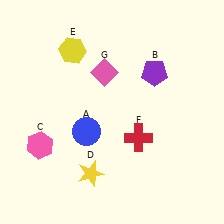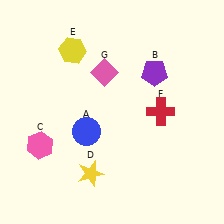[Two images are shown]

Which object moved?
The red cross (F) moved up.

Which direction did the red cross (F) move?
The red cross (F) moved up.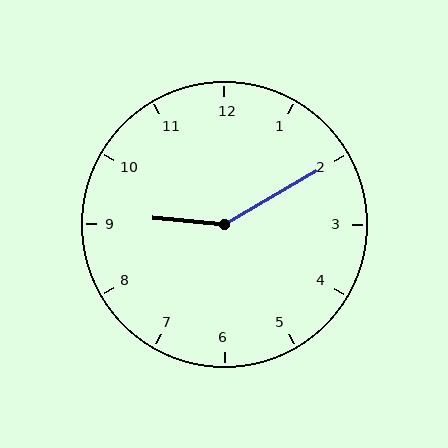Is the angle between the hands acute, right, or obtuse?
It is obtuse.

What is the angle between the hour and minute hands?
Approximately 145 degrees.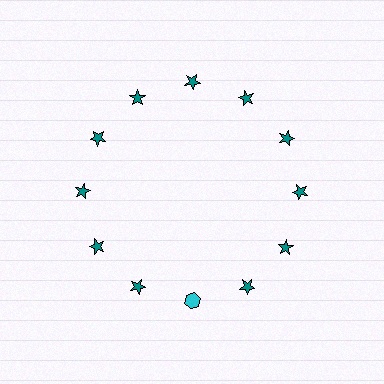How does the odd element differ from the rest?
It differs in both color (cyan instead of teal) and shape (hexagon instead of star).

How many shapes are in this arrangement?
There are 12 shapes arranged in a ring pattern.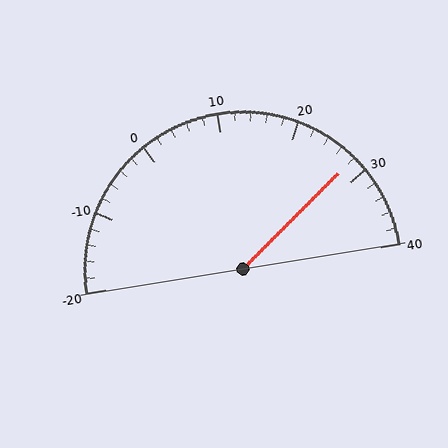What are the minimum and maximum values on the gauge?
The gauge ranges from -20 to 40.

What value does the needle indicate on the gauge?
The needle indicates approximately 28.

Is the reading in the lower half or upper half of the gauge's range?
The reading is in the upper half of the range (-20 to 40).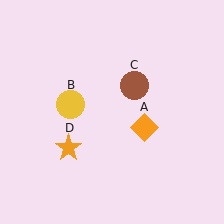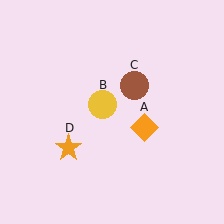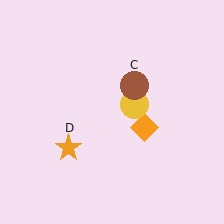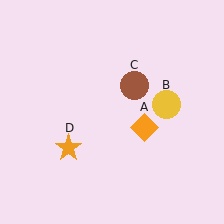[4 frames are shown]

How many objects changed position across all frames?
1 object changed position: yellow circle (object B).